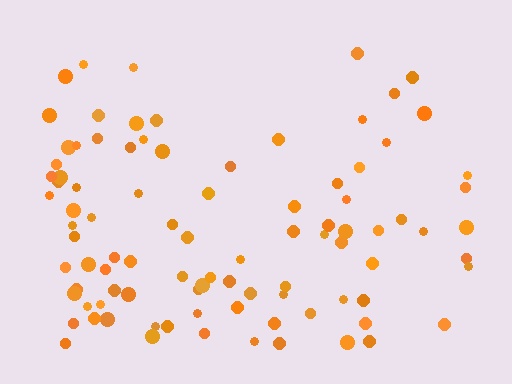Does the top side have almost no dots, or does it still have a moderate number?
Still a moderate number, just noticeably fewer than the bottom.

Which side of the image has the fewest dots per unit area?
The top.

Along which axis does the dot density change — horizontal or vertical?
Vertical.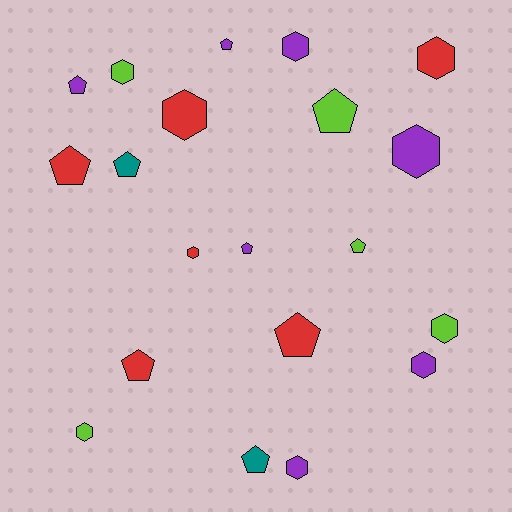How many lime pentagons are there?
There are 2 lime pentagons.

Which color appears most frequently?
Purple, with 7 objects.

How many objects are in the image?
There are 20 objects.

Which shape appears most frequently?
Hexagon, with 10 objects.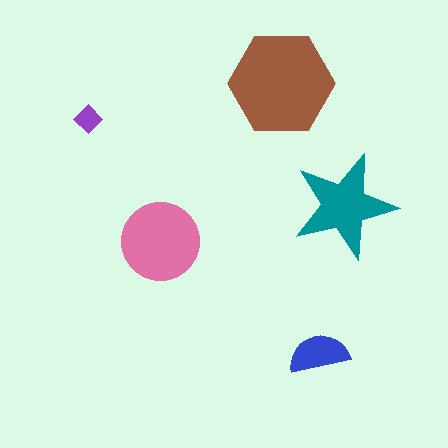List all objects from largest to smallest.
The brown hexagon, the pink circle, the teal star, the blue semicircle, the purple diamond.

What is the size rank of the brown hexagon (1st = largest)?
1st.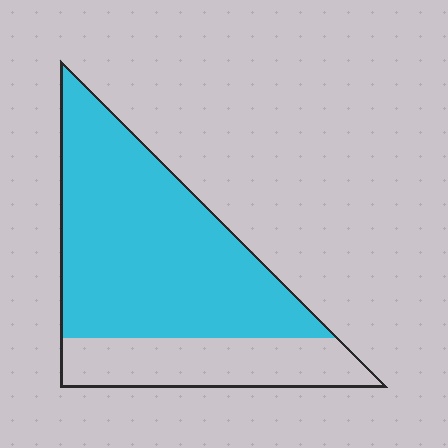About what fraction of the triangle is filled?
About three quarters (3/4).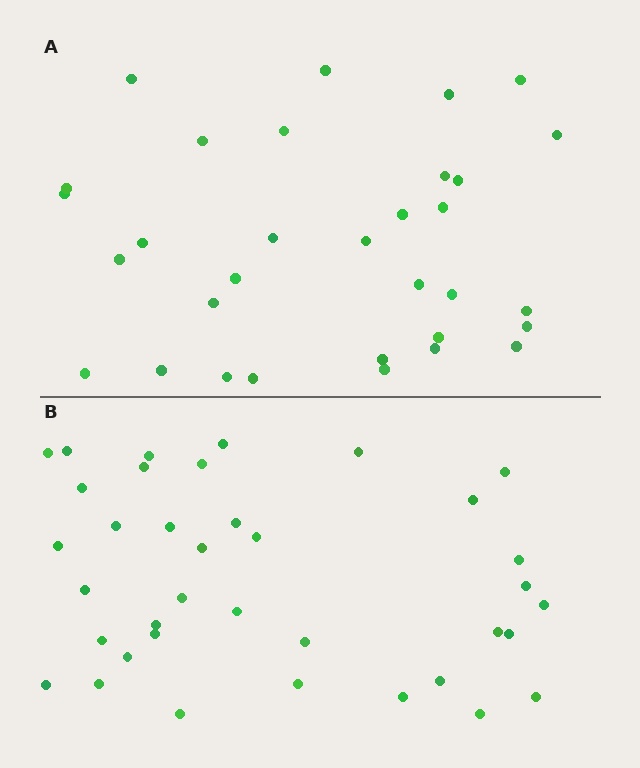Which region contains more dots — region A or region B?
Region B (the bottom region) has more dots.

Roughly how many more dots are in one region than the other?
Region B has about 5 more dots than region A.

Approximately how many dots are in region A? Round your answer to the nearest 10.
About 30 dots. (The exact count is 32, which rounds to 30.)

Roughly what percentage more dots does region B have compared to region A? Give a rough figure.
About 15% more.